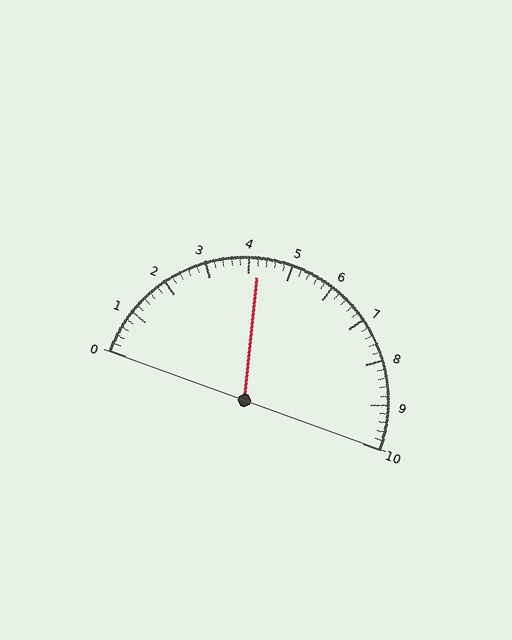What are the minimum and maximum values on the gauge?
The gauge ranges from 0 to 10.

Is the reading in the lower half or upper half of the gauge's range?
The reading is in the lower half of the range (0 to 10).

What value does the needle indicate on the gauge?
The needle indicates approximately 4.2.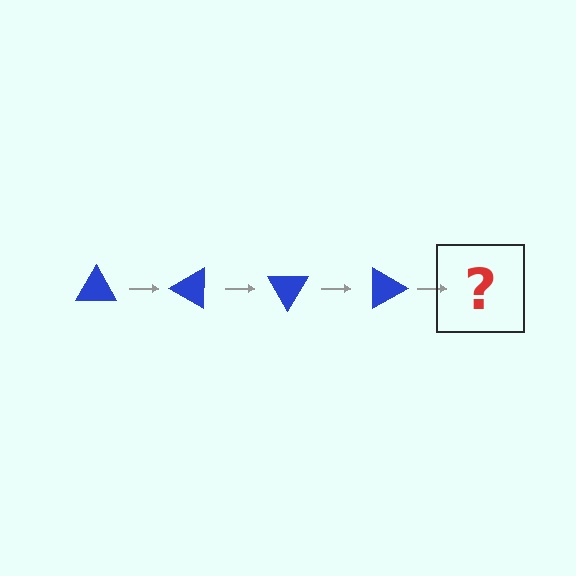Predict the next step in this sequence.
The next step is a blue triangle rotated 120 degrees.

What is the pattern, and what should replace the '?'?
The pattern is that the triangle rotates 30 degrees each step. The '?' should be a blue triangle rotated 120 degrees.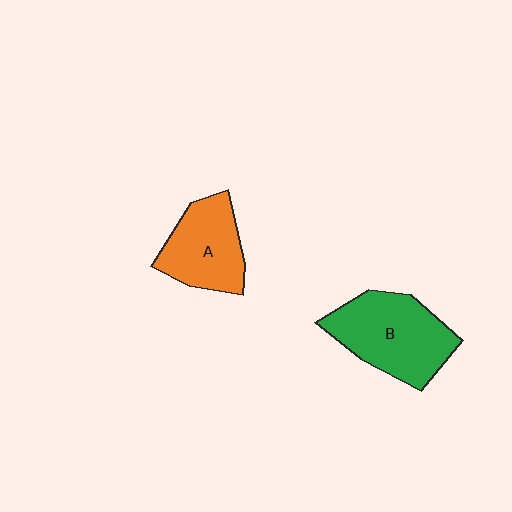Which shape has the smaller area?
Shape A (orange).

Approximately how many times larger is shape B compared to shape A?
Approximately 1.3 times.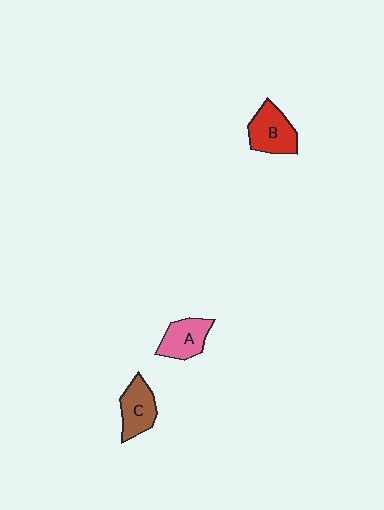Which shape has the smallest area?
Shape A (pink).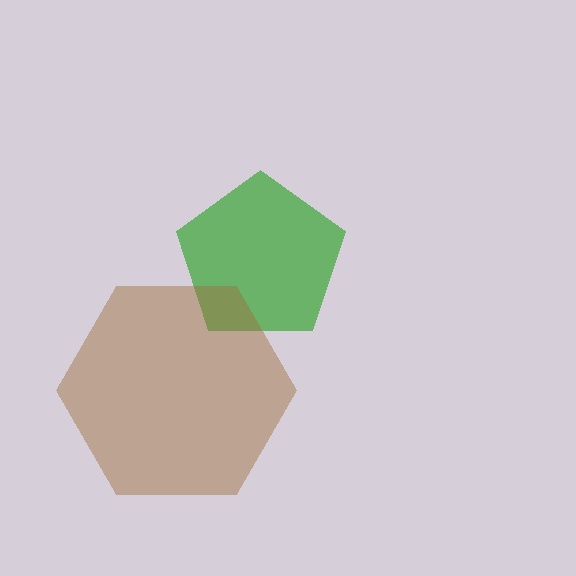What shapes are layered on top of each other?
The layered shapes are: a green pentagon, a brown hexagon.